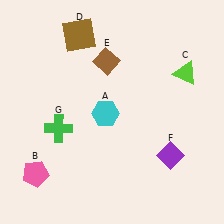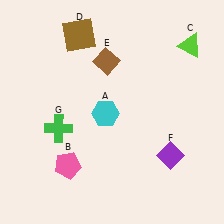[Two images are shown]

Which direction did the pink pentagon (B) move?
The pink pentagon (B) moved right.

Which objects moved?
The objects that moved are: the pink pentagon (B), the lime triangle (C).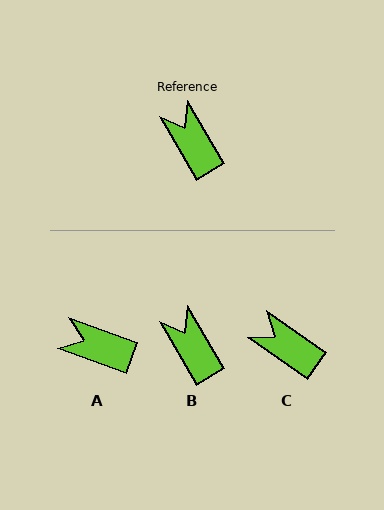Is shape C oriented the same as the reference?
No, it is off by about 25 degrees.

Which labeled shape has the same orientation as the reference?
B.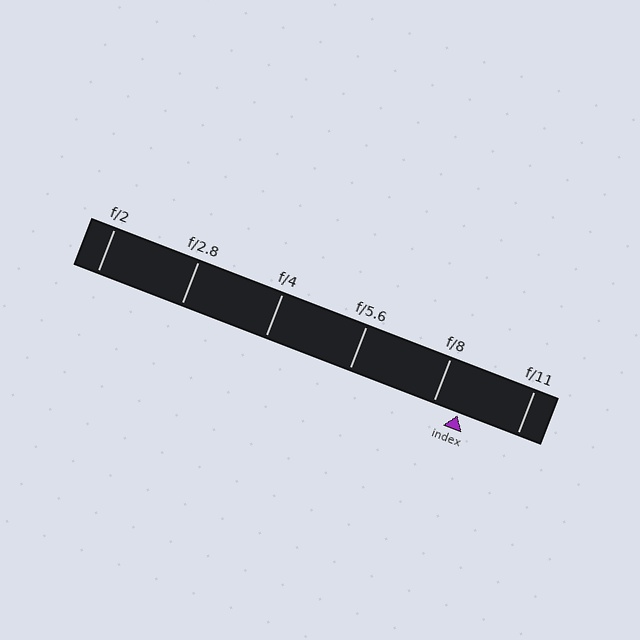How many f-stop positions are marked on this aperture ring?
There are 6 f-stop positions marked.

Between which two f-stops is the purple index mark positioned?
The index mark is between f/8 and f/11.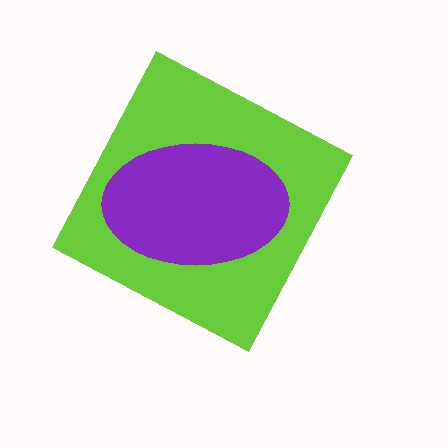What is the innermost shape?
The purple ellipse.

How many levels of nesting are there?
2.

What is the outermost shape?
The lime diamond.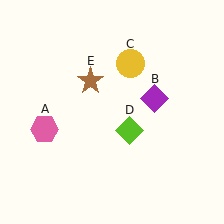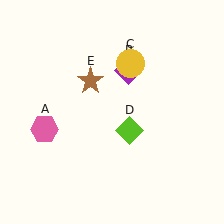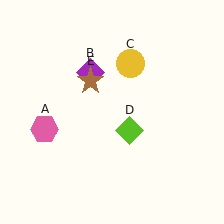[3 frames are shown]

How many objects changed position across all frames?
1 object changed position: purple diamond (object B).